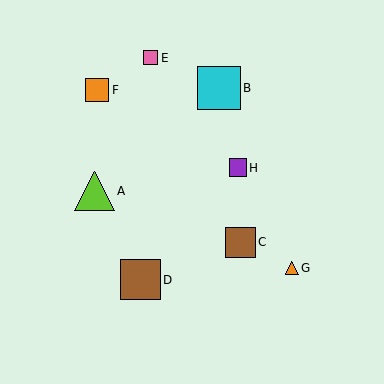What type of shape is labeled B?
Shape B is a cyan square.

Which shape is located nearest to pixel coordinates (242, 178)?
The purple square (labeled H) at (238, 168) is nearest to that location.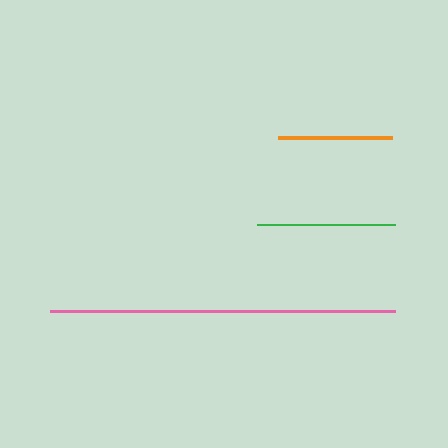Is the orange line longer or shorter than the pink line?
The pink line is longer than the orange line.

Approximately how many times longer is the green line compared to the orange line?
The green line is approximately 1.2 times the length of the orange line.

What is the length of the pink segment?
The pink segment is approximately 345 pixels long.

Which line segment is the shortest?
The orange line is the shortest at approximately 114 pixels.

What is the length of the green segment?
The green segment is approximately 138 pixels long.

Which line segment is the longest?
The pink line is the longest at approximately 345 pixels.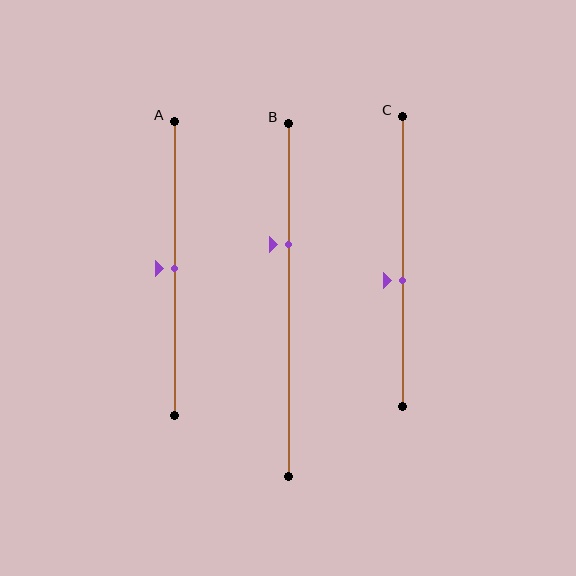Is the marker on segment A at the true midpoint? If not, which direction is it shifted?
Yes, the marker on segment A is at the true midpoint.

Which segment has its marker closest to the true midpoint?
Segment A has its marker closest to the true midpoint.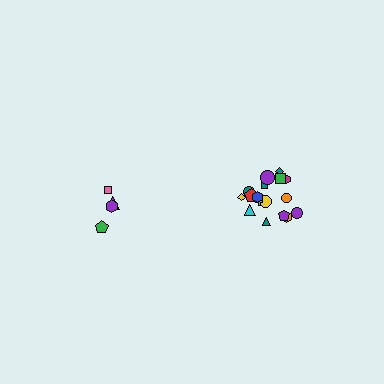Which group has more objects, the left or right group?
The right group.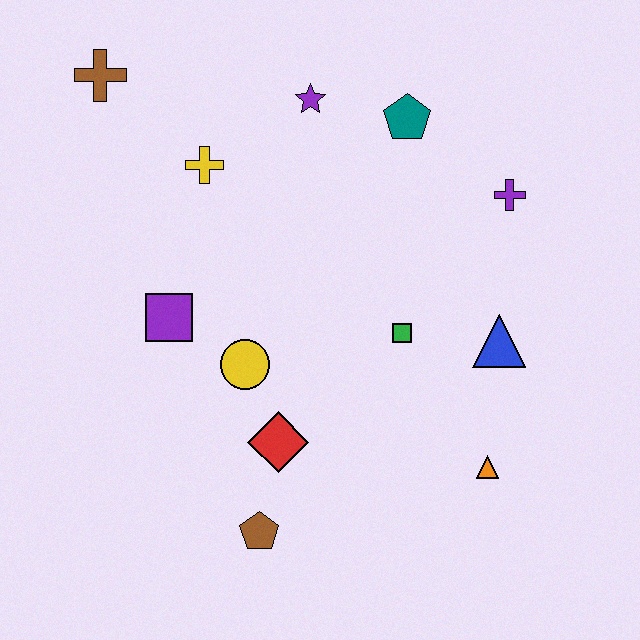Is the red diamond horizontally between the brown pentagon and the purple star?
Yes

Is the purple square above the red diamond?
Yes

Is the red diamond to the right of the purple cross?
No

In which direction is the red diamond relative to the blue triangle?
The red diamond is to the left of the blue triangle.